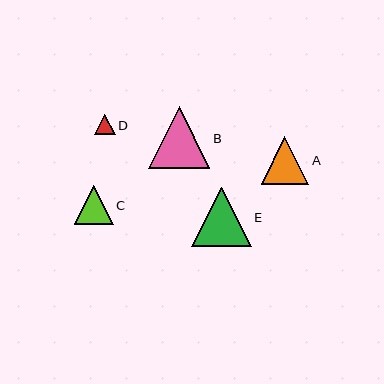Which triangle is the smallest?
Triangle D is the smallest with a size of approximately 21 pixels.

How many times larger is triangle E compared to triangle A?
Triangle E is approximately 1.3 times the size of triangle A.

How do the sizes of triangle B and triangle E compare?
Triangle B and triangle E are approximately the same size.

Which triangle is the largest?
Triangle B is the largest with a size of approximately 61 pixels.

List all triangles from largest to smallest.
From largest to smallest: B, E, A, C, D.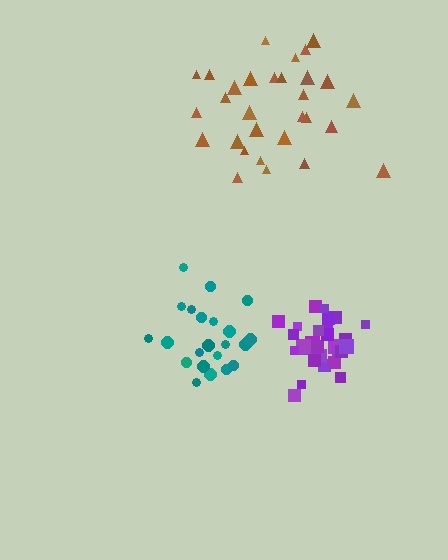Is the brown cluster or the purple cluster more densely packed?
Purple.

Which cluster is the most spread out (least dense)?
Brown.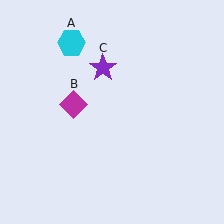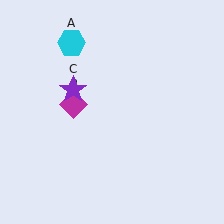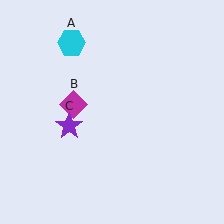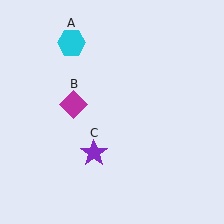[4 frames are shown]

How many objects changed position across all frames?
1 object changed position: purple star (object C).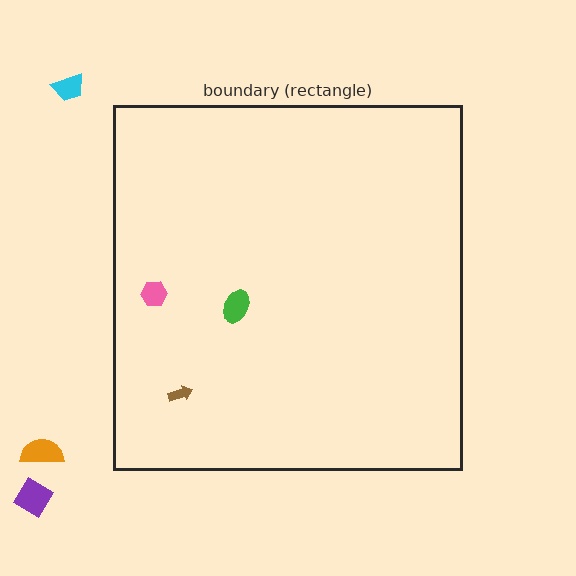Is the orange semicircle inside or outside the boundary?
Outside.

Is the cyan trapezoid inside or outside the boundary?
Outside.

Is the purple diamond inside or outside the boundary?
Outside.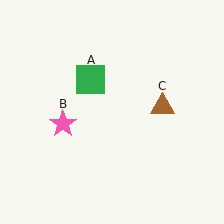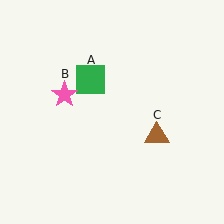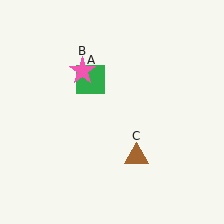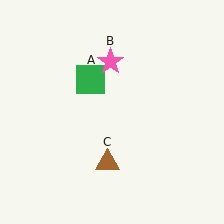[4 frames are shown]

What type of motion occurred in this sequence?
The pink star (object B), brown triangle (object C) rotated clockwise around the center of the scene.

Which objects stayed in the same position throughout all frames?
Green square (object A) remained stationary.